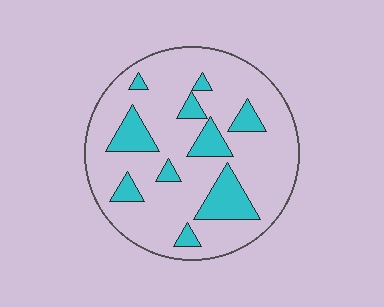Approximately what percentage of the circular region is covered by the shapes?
Approximately 20%.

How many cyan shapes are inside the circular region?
10.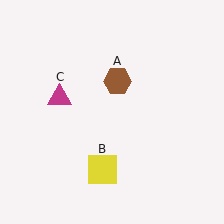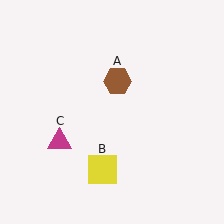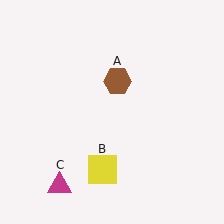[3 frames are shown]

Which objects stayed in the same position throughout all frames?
Brown hexagon (object A) and yellow square (object B) remained stationary.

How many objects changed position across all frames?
1 object changed position: magenta triangle (object C).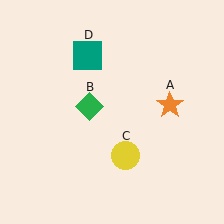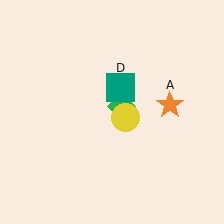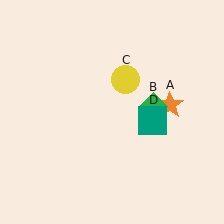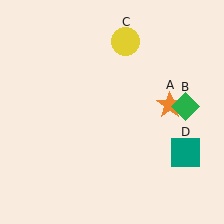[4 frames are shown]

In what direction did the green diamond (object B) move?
The green diamond (object B) moved right.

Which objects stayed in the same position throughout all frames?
Orange star (object A) remained stationary.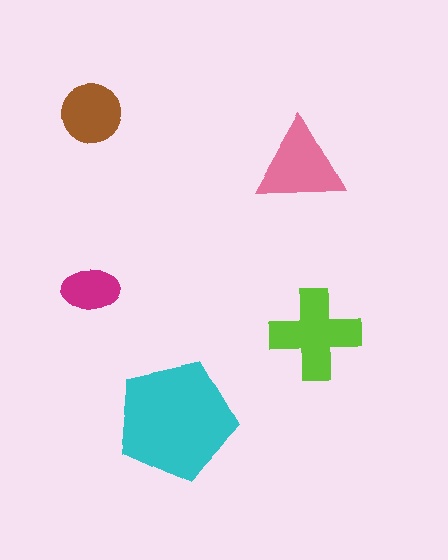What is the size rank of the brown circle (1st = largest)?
4th.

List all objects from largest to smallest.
The cyan pentagon, the lime cross, the pink triangle, the brown circle, the magenta ellipse.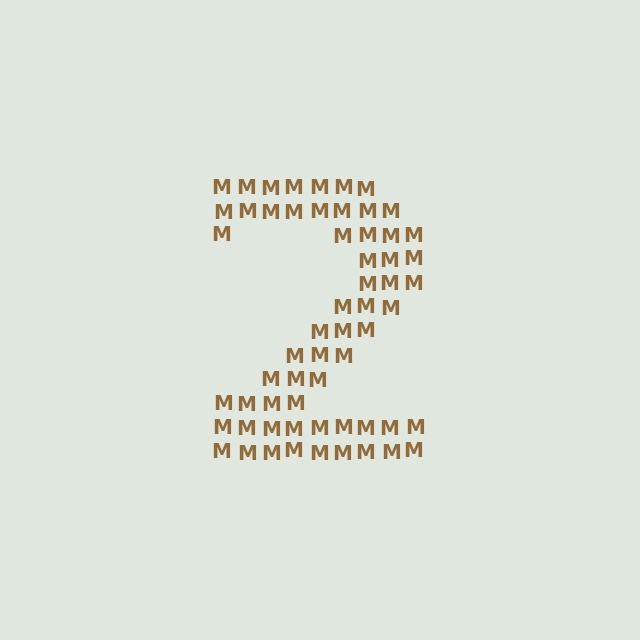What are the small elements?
The small elements are letter M's.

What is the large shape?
The large shape is the digit 2.